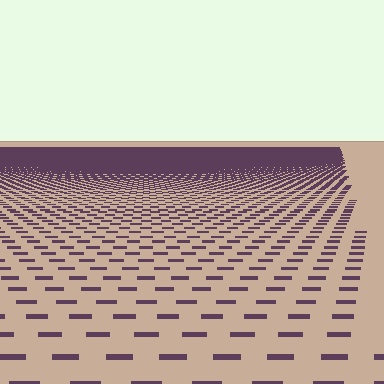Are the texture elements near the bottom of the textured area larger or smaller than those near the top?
Larger. Near the bottom, elements are closer to the viewer and appear at a bigger on-screen size.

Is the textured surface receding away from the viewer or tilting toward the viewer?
The surface is receding away from the viewer. Texture elements get smaller and denser toward the top.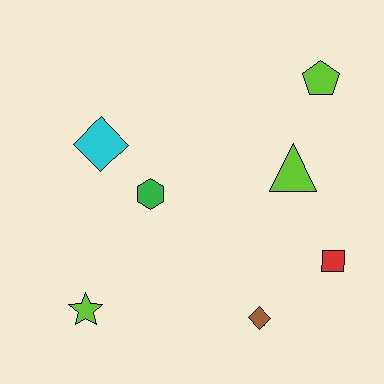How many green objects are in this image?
There is 1 green object.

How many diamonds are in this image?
There are 2 diamonds.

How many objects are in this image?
There are 7 objects.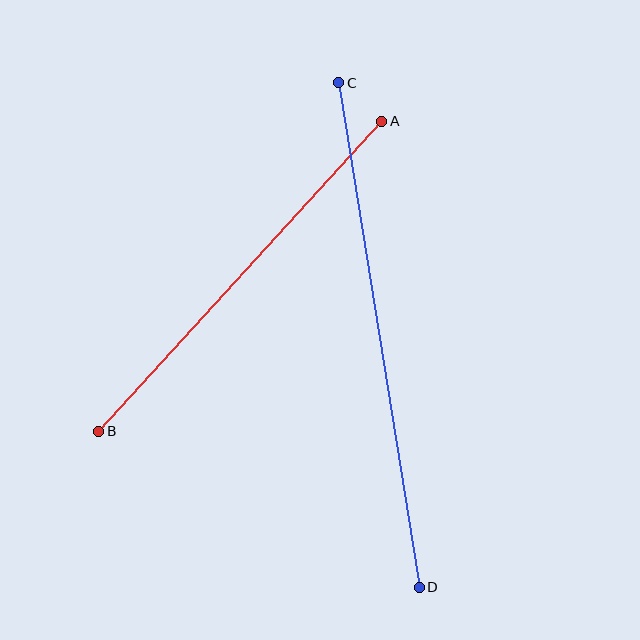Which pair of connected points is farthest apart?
Points C and D are farthest apart.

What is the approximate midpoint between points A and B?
The midpoint is at approximately (240, 276) pixels.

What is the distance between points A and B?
The distance is approximately 420 pixels.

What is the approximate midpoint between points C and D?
The midpoint is at approximately (379, 335) pixels.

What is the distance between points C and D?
The distance is approximately 511 pixels.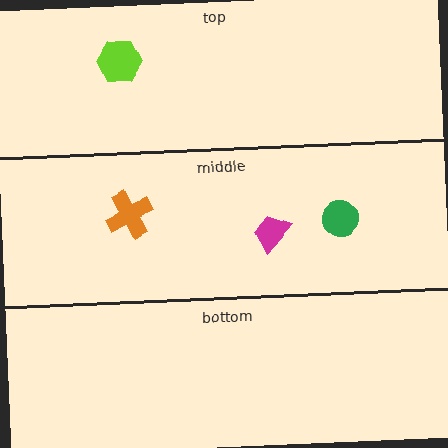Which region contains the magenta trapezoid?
The middle region.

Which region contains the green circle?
The middle region.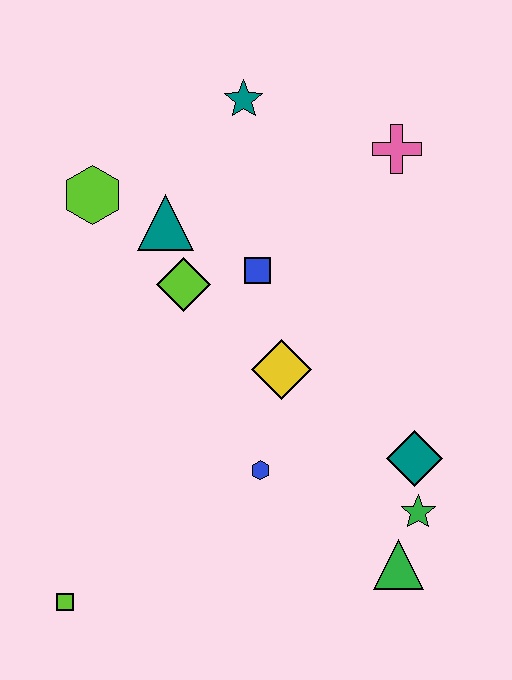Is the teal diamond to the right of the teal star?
Yes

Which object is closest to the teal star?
The teal triangle is closest to the teal star.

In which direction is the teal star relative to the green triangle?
The teal star is above the green triangle.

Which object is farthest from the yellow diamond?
The lime square is farthest from the yellow diamond.